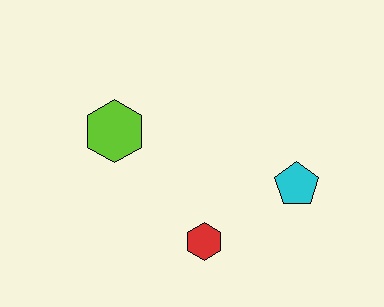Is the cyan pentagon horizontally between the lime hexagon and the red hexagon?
No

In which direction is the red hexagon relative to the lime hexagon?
The red hexagon is below the lime hexagon.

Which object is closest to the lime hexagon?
The red hexagon is closest to the lime hexagon.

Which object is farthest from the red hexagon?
The lime hexagon is farthest from the red hexagon.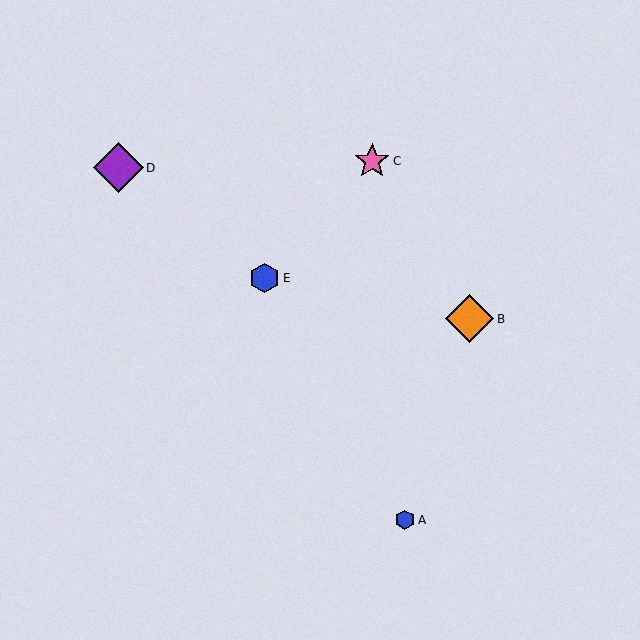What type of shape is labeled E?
Shape E is a blue hexagon.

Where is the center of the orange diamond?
The center of the orange diamond is at (469, 319).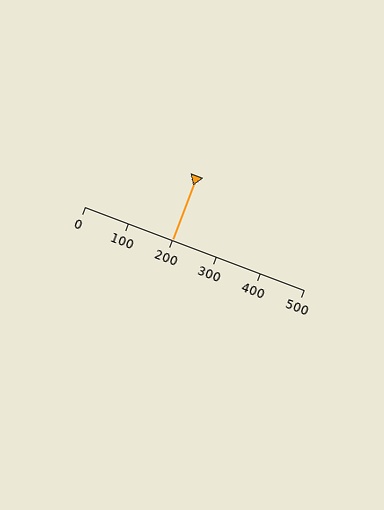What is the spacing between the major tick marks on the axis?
The major ticks are spaced 100 apart.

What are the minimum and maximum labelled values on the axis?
The axis runs from 0 to 500.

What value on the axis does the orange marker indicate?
The marker indicates approximately 200.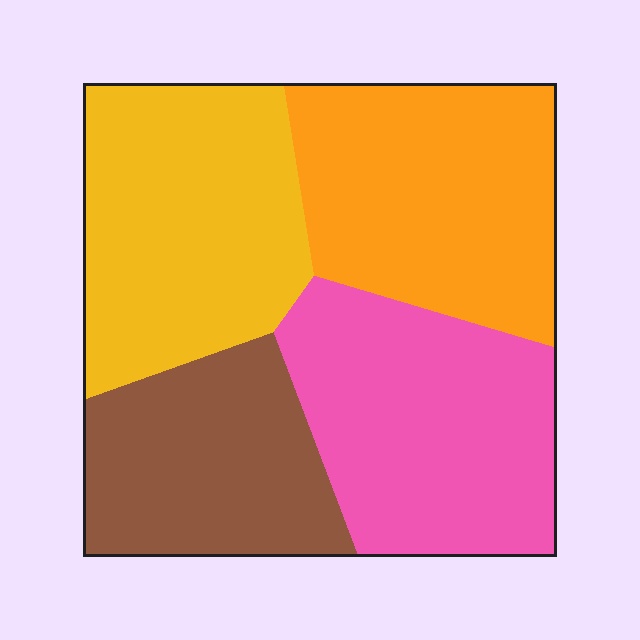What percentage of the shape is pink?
Pink takes up about one quarter (1/4) of the shape.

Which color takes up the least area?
Brown, at roughly 20%.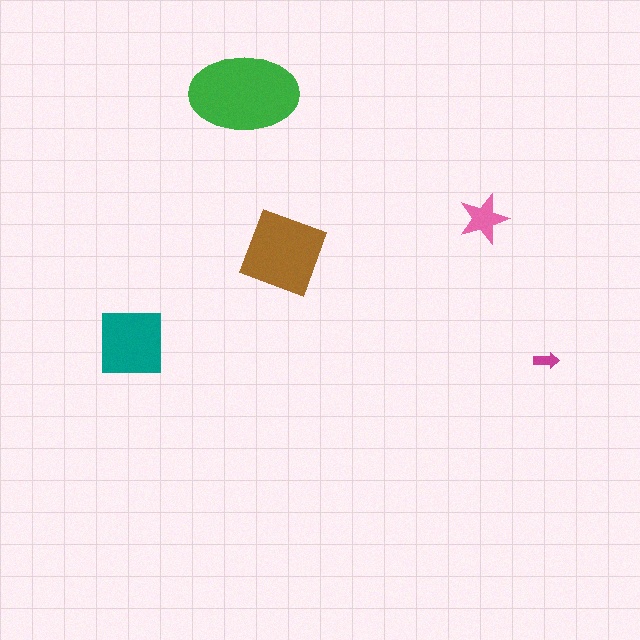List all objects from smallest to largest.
The magenta arrow, the pink star, the teal square, the brown diamond, the green ellipse.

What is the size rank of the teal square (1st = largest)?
3rd.